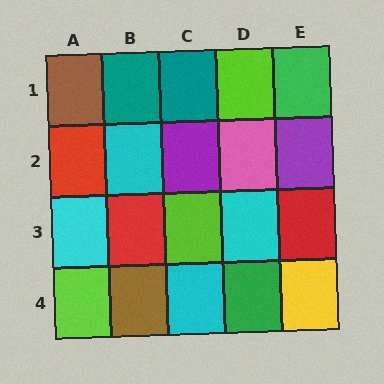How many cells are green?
2 cells are green.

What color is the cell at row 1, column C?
Teal.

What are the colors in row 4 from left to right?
Lime, brown, cyan, green, yellow.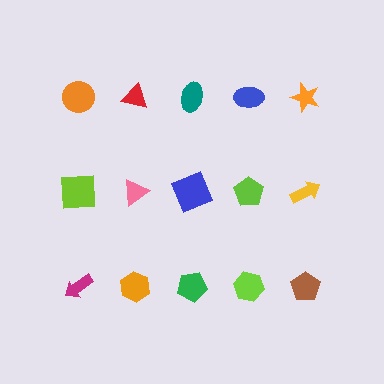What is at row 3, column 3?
A green pentagon.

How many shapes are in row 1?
5 shapes.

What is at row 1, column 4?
A blue ellipse.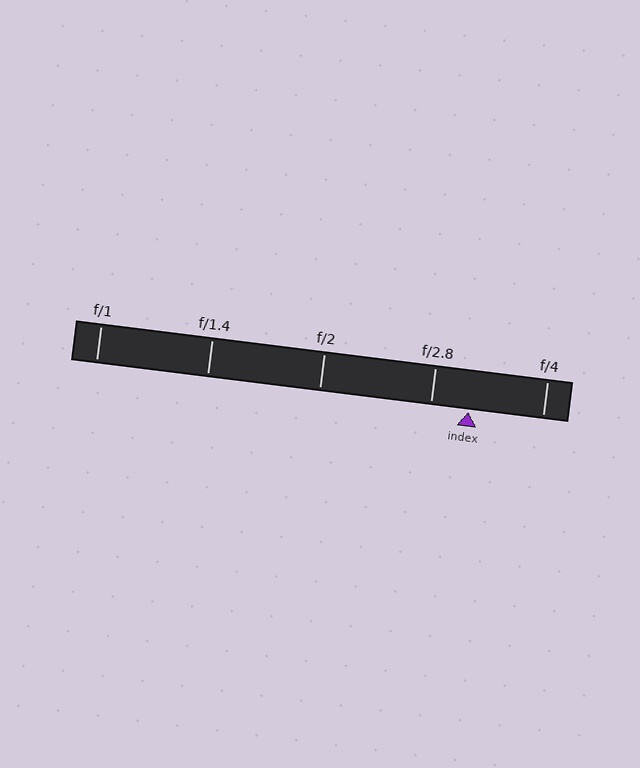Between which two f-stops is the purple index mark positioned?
The index mark is between f/2.8 and f/4.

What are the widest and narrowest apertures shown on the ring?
The widest aperture shown is f/1 and the narrowest is f/4.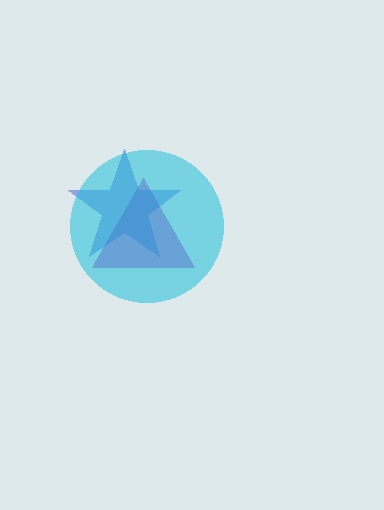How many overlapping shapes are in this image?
There are 3 overlapping shapes in the image.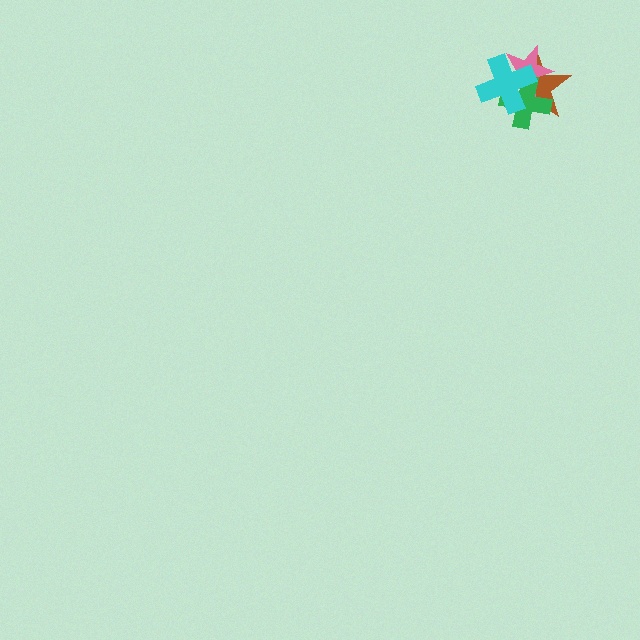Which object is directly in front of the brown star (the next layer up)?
The pink star is directly in front of the brown star.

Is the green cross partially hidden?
Yes, it is partially covered by another shape.